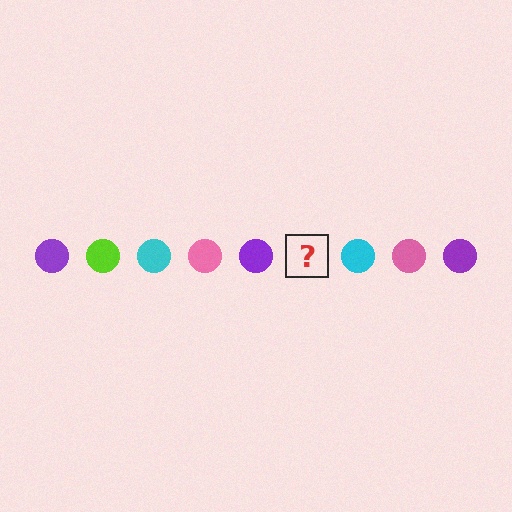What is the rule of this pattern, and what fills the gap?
The rule is that the pattern cycles through purple, lime, cyan, pink circles. The gap should be filled with a lime circle.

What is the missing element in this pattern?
The missing element is a lime circle.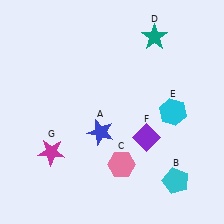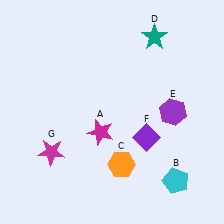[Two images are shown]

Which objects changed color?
A changed from blue to magenta. C changed from pink to orange. E changed from cyan to purple.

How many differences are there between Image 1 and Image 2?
There are 3 differences between the two images.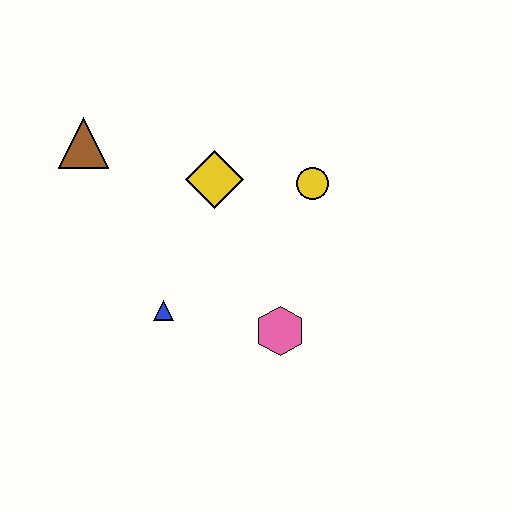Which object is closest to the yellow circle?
The yellow diamond is closest to the yellow circle.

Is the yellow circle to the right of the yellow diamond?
Yes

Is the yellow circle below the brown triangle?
Yes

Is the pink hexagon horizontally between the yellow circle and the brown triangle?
Yes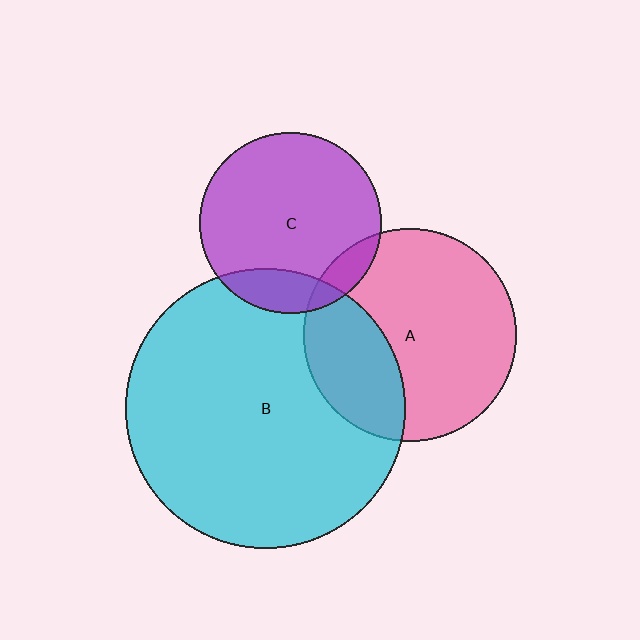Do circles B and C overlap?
Yes.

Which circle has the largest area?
Circle B (cyan).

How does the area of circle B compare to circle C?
Approximately 2.4 times.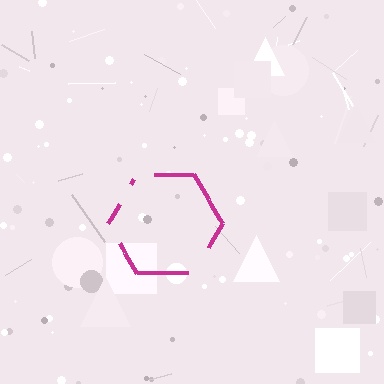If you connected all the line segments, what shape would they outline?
They would outline a hexagon.